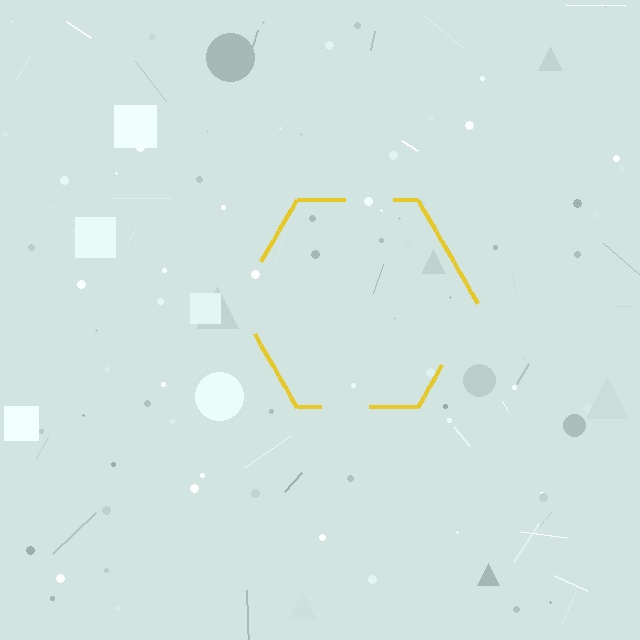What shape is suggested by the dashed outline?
The dashed outline suggests a hexagon.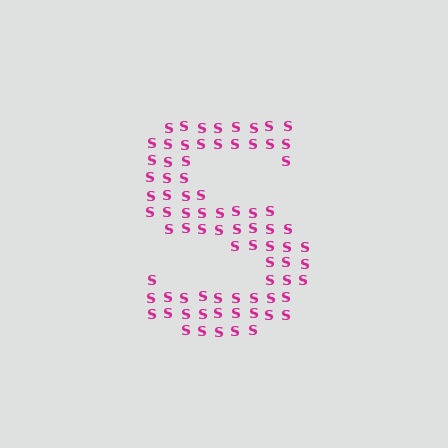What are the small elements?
The small elements are letter S's.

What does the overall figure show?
The overall figure shows the letter S.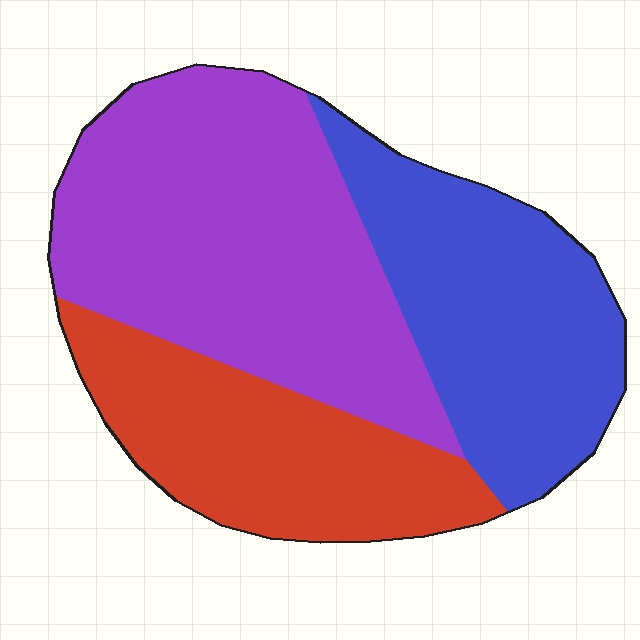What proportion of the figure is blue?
Blue takes up about one third (1/3) of the figure.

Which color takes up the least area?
Red, at roughly 25%.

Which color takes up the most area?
Purple, at roughly 45%.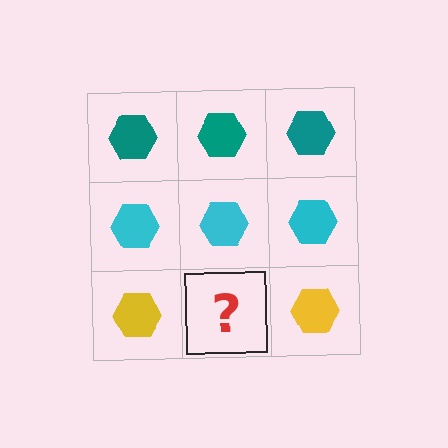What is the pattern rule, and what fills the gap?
The rule is that each row has a consistent color. The gap should be filled with a yellow hexagon.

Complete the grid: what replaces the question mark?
The question mark should be replaced with a yellow hexagon.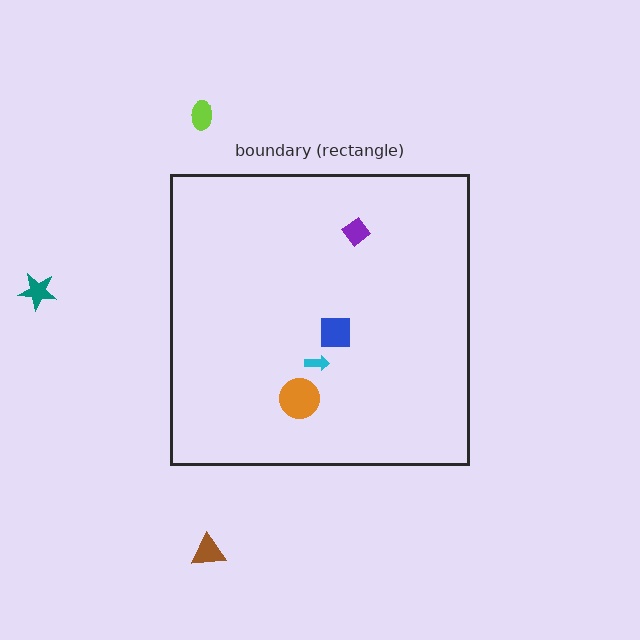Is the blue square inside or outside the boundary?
Inside.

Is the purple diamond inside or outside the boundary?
Inside.